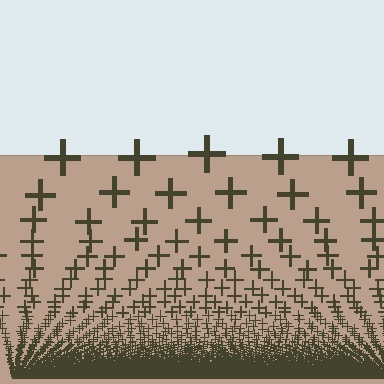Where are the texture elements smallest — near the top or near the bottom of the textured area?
Near the bottom.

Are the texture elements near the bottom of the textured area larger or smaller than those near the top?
Smaller. The gradient is inverted — elements near the bottom are smaller and denser.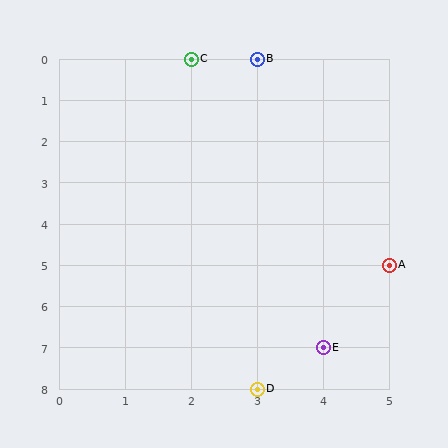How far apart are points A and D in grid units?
Points A and D are 2 columns and 3 rows apart (about 3.6 grid units diagonally).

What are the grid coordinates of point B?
Point B is at grid coordinates (3, 0).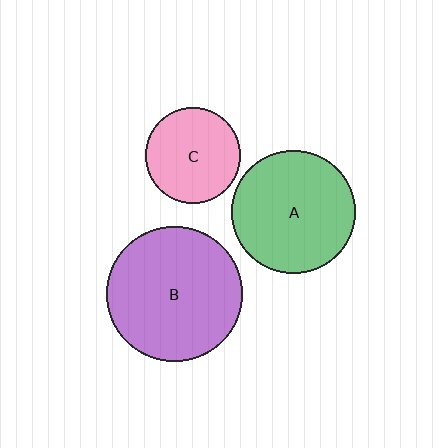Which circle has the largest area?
Circle B (purple).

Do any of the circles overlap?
No, none of the circles overlap.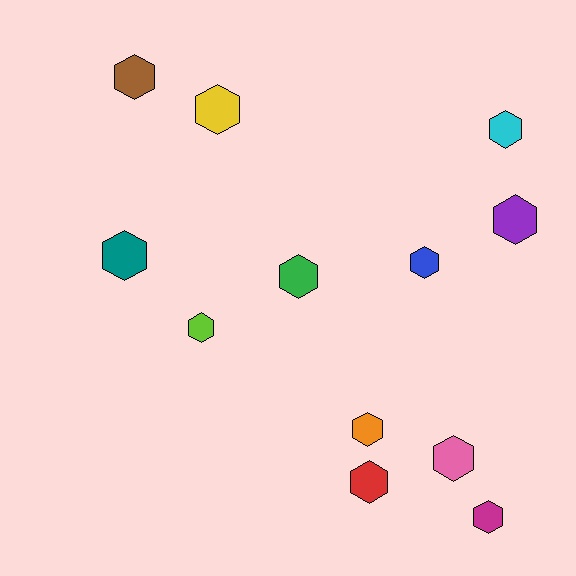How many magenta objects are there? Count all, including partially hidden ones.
There is 1 magenta object.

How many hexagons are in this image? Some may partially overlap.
There are 12 hexagons.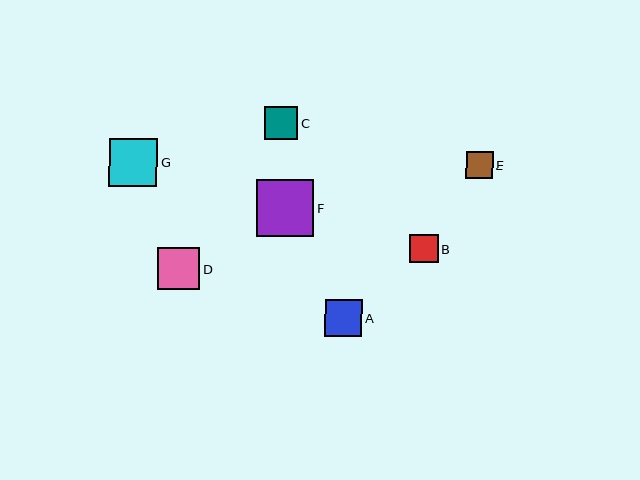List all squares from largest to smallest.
From largest to smallest: F, G, D, A, C, B, E.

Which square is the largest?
Square F is the largest with a size of approximately 58 pixels.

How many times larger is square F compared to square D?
Square F is approximately 1.4 times the size of square D.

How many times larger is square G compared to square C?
Square G is approximately 1.5 times the size of square C.